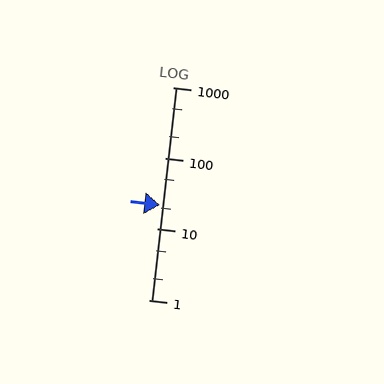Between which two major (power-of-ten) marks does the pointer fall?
The pointer is between 10 and 100.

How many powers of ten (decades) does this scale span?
The scale spans 3 decades, from 1 to 1000.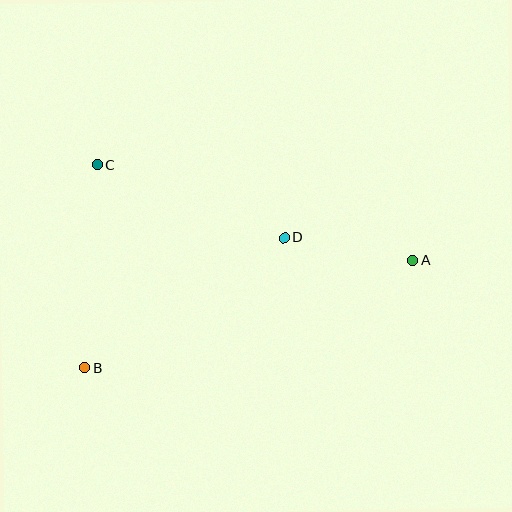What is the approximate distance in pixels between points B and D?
The distance between B and D is approximately 238 pixels.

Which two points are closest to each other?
Points A and D are closest to each other.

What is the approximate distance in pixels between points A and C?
The distance between A and C is approximately 330 pixels.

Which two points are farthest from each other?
Points A and B are farthest from each other.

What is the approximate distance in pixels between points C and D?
The distance between C and D is approximately 200 pixels.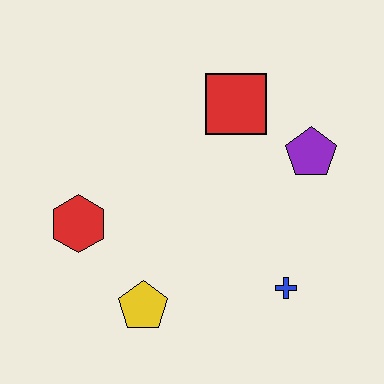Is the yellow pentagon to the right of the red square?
No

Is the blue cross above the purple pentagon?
No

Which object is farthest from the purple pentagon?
The red hexagon is farthest from the purple pentagon.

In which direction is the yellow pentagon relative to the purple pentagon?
The yellow pentagon is to the left of the purple pentagon.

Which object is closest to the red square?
The purple pentagon is closest to the red square.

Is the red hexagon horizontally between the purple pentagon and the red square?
No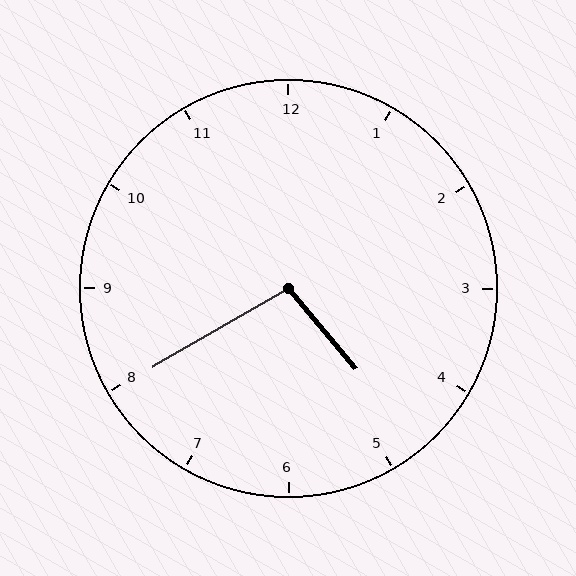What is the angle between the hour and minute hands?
Approximately 100 degrees.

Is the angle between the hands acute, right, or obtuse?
It is obtuse.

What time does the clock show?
4:40.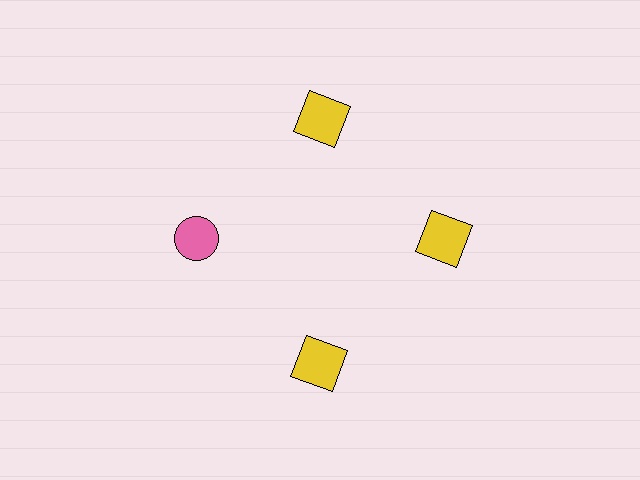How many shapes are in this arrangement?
There are 4 shapes arranged in a ring pattern.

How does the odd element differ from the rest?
It differs in both color (pink instead of yellow) and shape (circle instead of square).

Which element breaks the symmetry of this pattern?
The pink circle at roughly the 9 o'clock position breaks the symmetry. All other shapes are yellow squares.